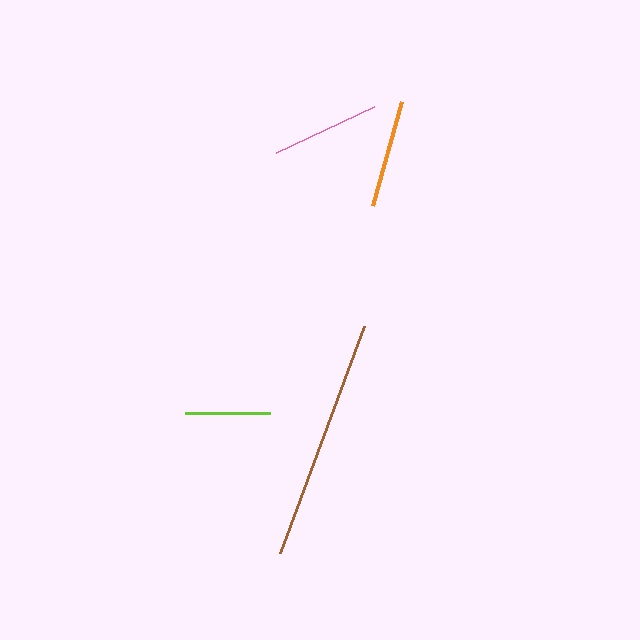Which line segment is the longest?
The brown line is the longest at approximately 242 pixels.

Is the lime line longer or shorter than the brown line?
The brown line is longer than the lime line.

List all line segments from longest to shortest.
From longest to shortest: brown, orange, pink, lime.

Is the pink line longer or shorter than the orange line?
The orange line is longer than the pink line.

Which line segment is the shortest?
The lime line is the shortest at approximately 85 pixels.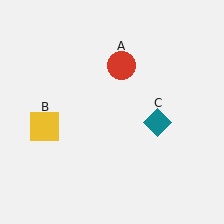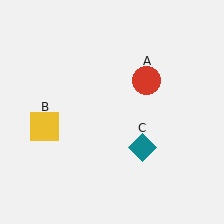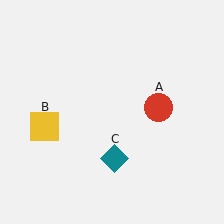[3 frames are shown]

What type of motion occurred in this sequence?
The red circle (object A), teal diamond (object C) rotated clockwise around the center of the scene.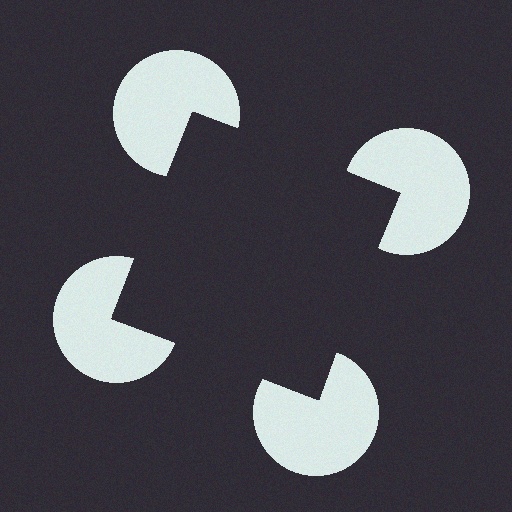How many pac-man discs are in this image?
There are 4 — one at each vertex of the illusory square.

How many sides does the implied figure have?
4 sides.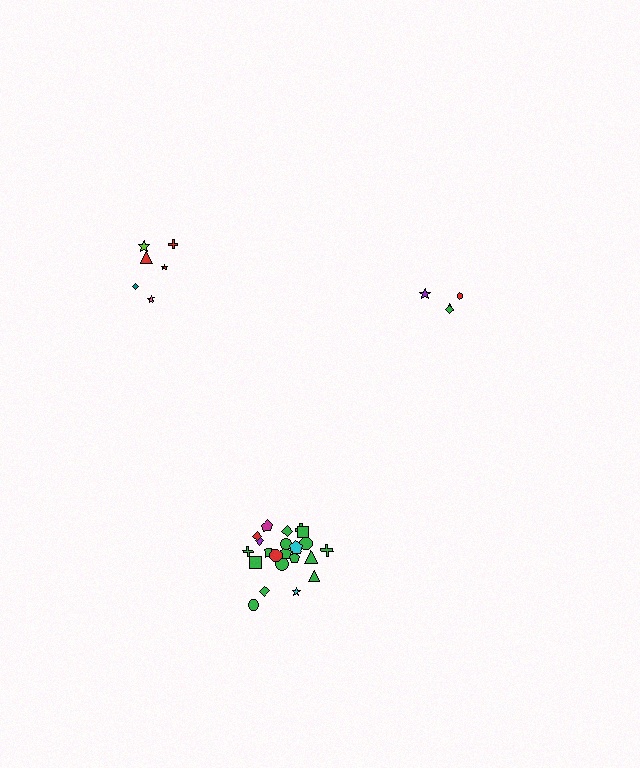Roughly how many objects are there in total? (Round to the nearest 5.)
Roughly 30 objects in total.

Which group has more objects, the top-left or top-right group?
The top-left group.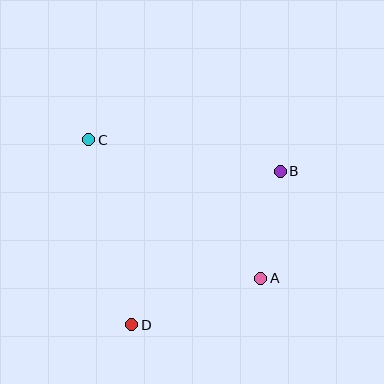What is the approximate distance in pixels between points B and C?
The distance between B and C is approximately 194 pixels.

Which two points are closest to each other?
Points A and B are closest to each other.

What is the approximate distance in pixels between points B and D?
The distance between B and D is approximately 214 pixels.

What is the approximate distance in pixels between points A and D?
The distance between A and D is approximately 137 pixels.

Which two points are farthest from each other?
Points A and C are farthest from each other.